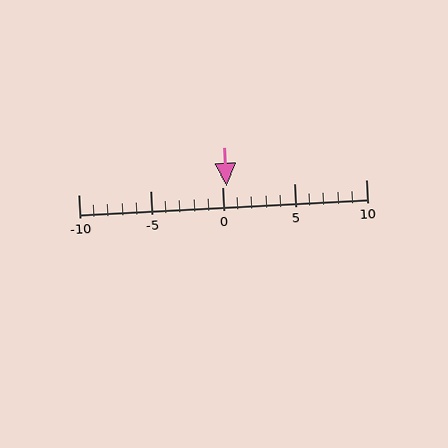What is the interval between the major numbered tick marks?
The major tick marks are spaced 5 units apart.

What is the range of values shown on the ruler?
The ruler shows values from -10 to 10.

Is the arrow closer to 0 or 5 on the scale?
The arrow is closer to 0.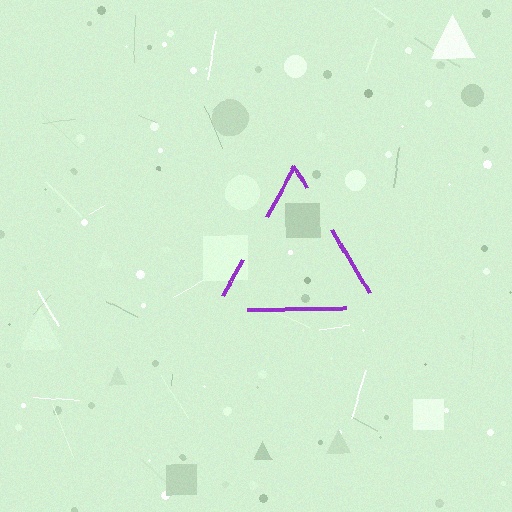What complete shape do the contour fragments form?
The contour fragments form a triangle.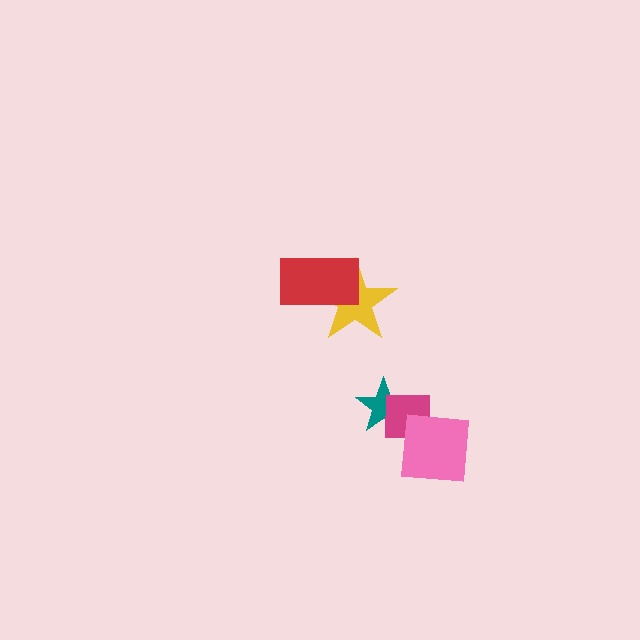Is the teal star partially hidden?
Yes, it is partially covered by another shape.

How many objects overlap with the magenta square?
2 objects overlap with the magenta square.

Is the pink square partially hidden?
No, no other shape covers it.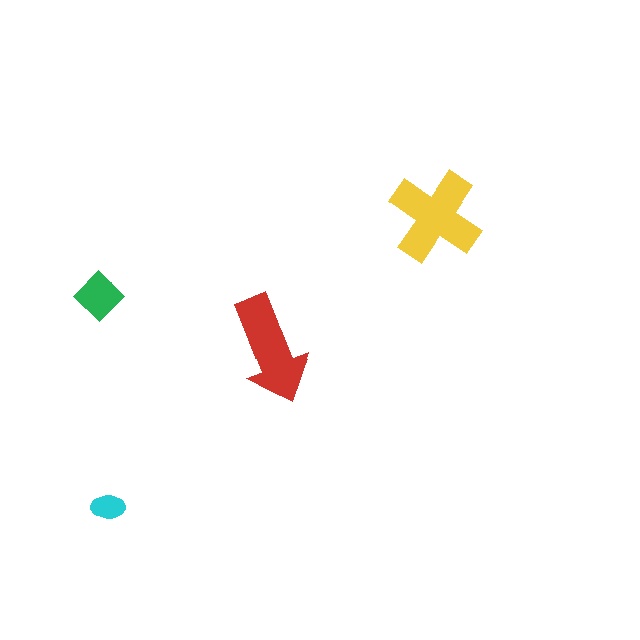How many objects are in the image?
There are 4 objects in the image.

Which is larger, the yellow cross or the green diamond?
The yellow cross.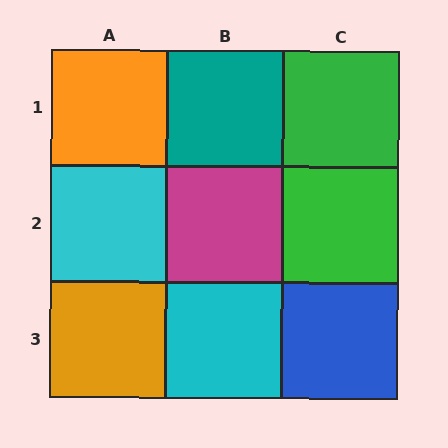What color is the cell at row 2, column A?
Cyan.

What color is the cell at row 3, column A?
Orange.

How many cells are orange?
2 cells are orange.